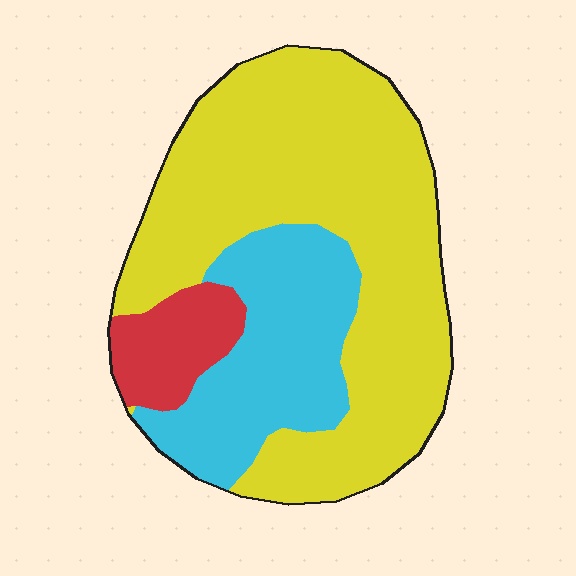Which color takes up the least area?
Red, at roughly 10%.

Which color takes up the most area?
Yellow, at roughly 65%.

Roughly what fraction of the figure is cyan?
Cyan covers about 25% of the figure.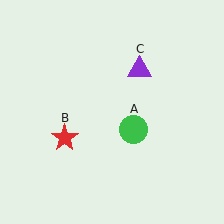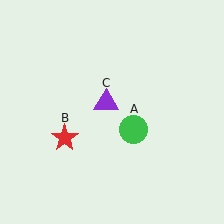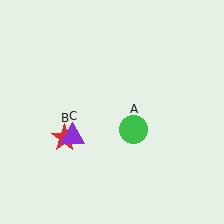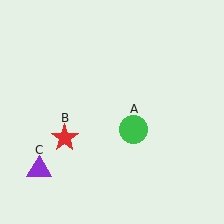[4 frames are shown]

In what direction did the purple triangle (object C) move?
The purple triangle (object C) moved down and to the left.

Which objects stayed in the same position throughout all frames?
Green circle (object A) and red star (object B) remained stationary.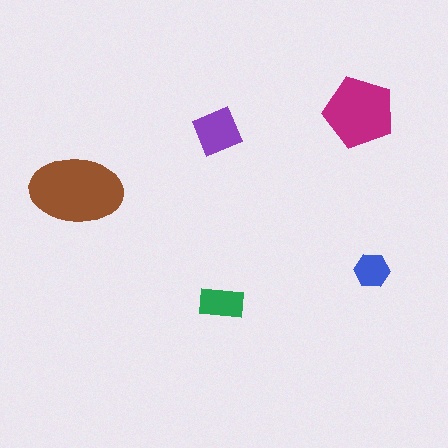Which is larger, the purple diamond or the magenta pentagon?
The magenta pentagon.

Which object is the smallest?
The blue hexagon.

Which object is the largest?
The brown ellipse.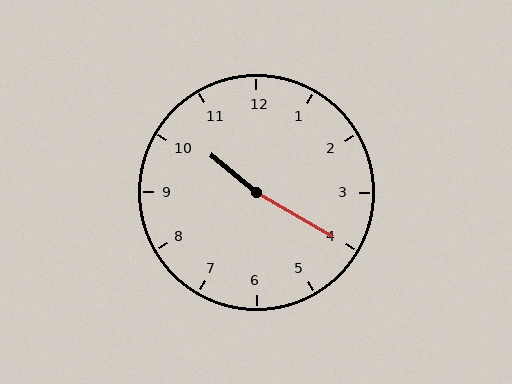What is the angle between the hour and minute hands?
Approximately 170 degrees.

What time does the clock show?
10:20.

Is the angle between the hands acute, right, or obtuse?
It is obtuse.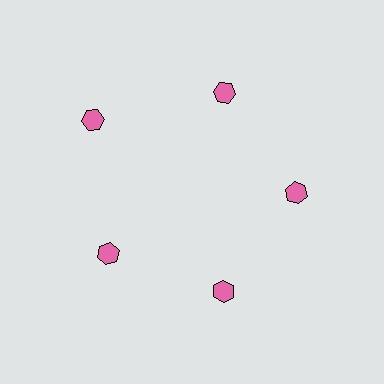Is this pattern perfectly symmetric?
No. The 5 pink hexagons are arranged in a ring, but one element near the 10 o'clock position is pushed outward from the center, breaking the 5-fold rotational symmetry.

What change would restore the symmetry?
The symmetry would be restored by moving it inward, back onto the ring so that all 5 hexagons sit at equal angles and equal distance from the center.